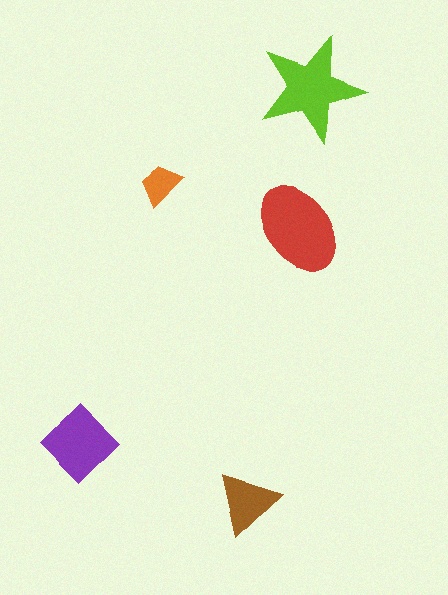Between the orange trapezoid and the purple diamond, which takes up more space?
The purple diamond.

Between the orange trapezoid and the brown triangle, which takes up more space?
The brown triangle.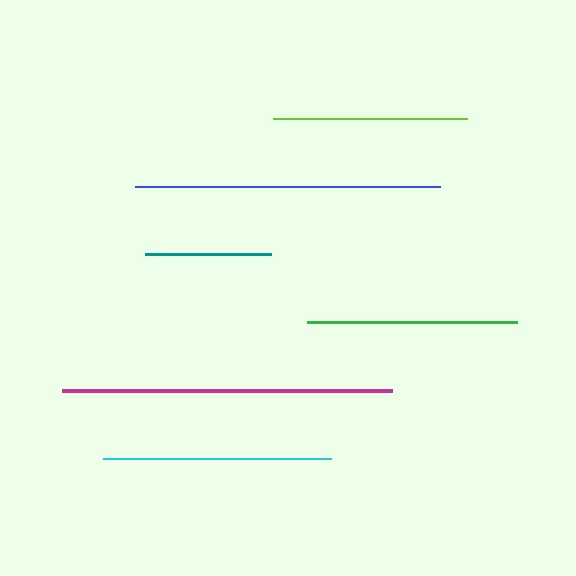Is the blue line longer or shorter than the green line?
The blue line is longer than the green line.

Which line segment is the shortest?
The teal line is the shortest at approximately 126 pixels.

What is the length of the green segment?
The green segment is approximately 210 pixels long.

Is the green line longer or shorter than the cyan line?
The cyan line is longer than the green line.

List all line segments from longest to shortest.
From longest to shortest: magenta, blue, cyan, green, lime, teal.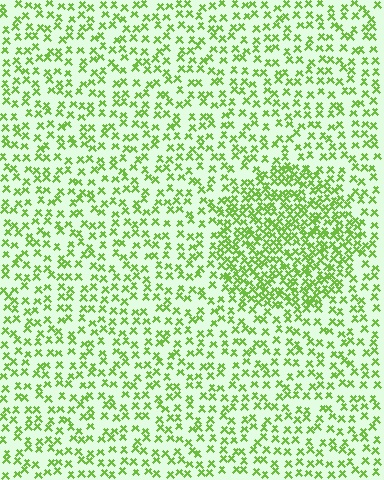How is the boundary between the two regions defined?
The boundary is defined by a change in element density (approximately 2.1x ratio). All elements are the same color, size, and shape.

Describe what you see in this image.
The image contains small lime elements arranged at two different densities. A circle-shaped region is visible where the elements are more densely packed than the surrounding area.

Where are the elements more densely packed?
The elements are more densely packed inside the circle boundary.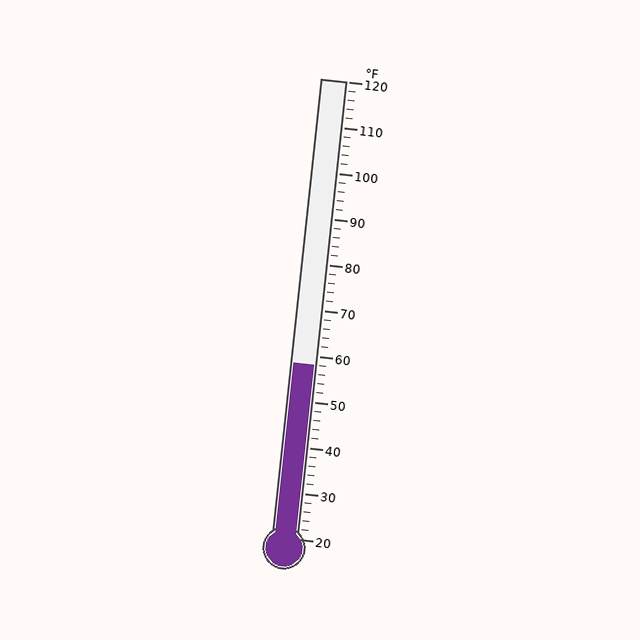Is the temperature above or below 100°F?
The temperature is below 100°F.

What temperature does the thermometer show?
The thermometer shows approximately 58°F.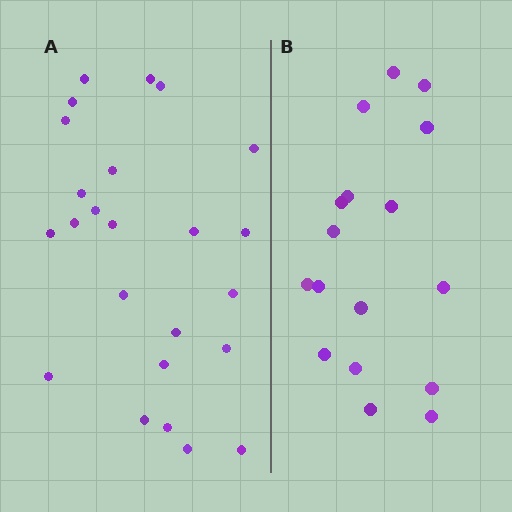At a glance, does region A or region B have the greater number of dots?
Region A (the left region) has more dots.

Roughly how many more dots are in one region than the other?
Region A has roughly 8 or so more dots than region B.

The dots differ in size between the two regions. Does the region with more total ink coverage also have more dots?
No. Region B has more total ink coverage because its dots are larger, but region A actually contains more individual dots. Total area can be misleading — the number of items is what matters here.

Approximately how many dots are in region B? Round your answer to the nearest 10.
About 20 dots. (The exact count is 17, which rounds to 20.)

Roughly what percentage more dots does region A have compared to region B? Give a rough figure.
About 40% more.